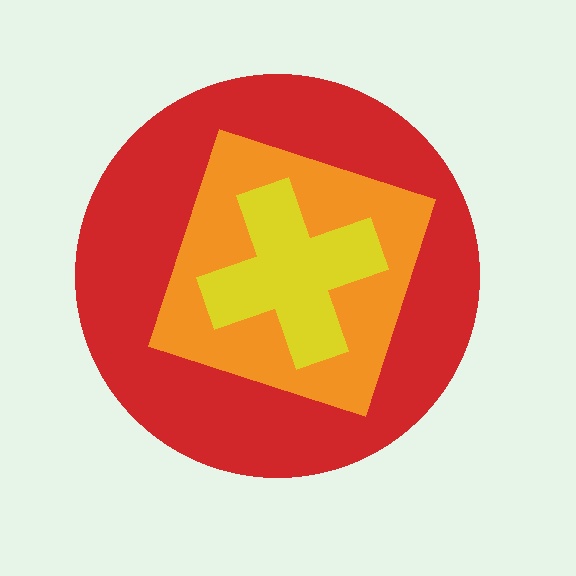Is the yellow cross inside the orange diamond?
Yes.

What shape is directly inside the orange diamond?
The yellow cross.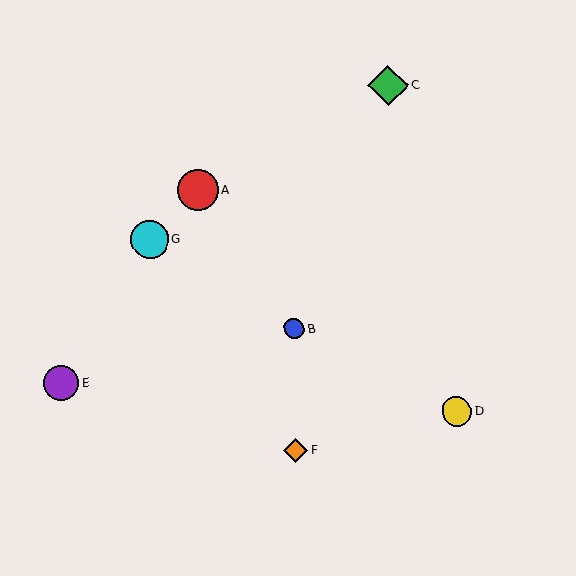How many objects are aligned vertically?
2 objects (B, F) are aligned vertically.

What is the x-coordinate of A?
Object A is at x≈198.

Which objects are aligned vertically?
Objects B, F are aligned vertically.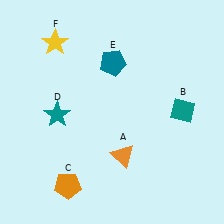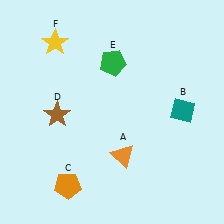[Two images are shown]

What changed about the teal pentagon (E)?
In Image 1, E is teal. In Image 2, it changed to green.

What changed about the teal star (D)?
In Image 1, D is teal. In Image 2, it changed to brown.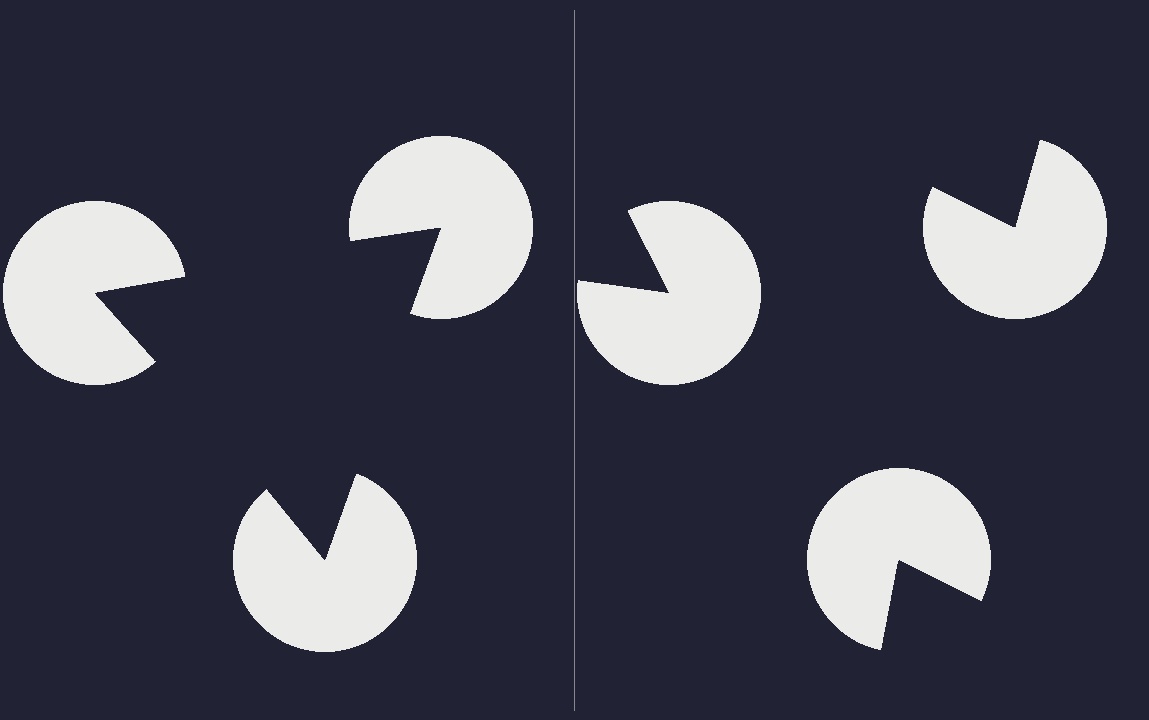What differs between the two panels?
The pac-man discs are positioned identically on both sides; only the wedge orientations differ. On the left they align to a triangle; on the right they are misaligned.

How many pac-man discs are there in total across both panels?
6 — 3 on each side.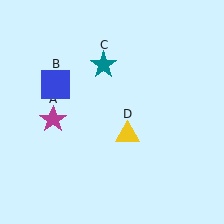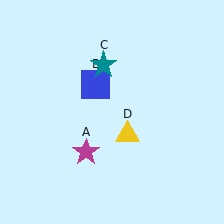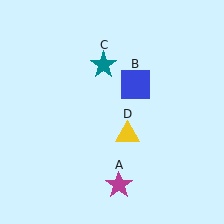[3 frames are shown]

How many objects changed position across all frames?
2 objects changed position: magenta star (object A), blue square (object B).